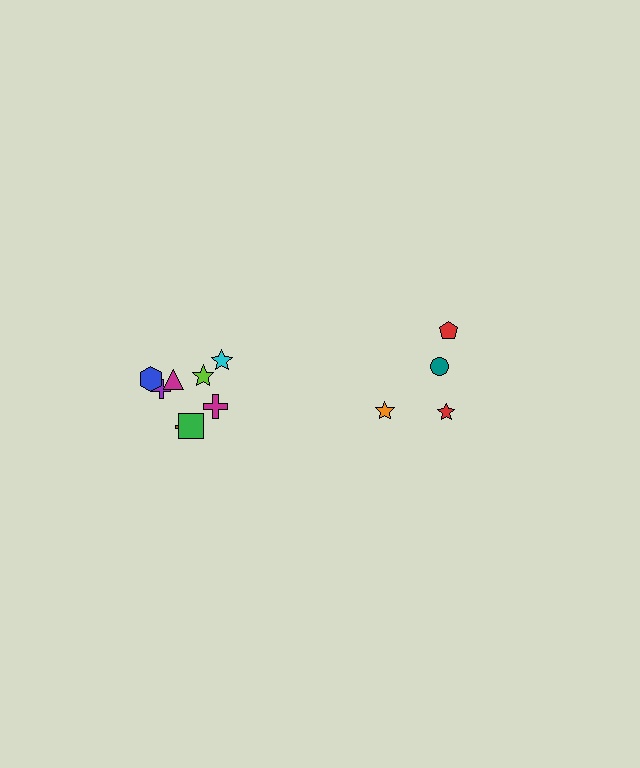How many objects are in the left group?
There are 8 objects.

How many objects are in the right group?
There are 4 objects.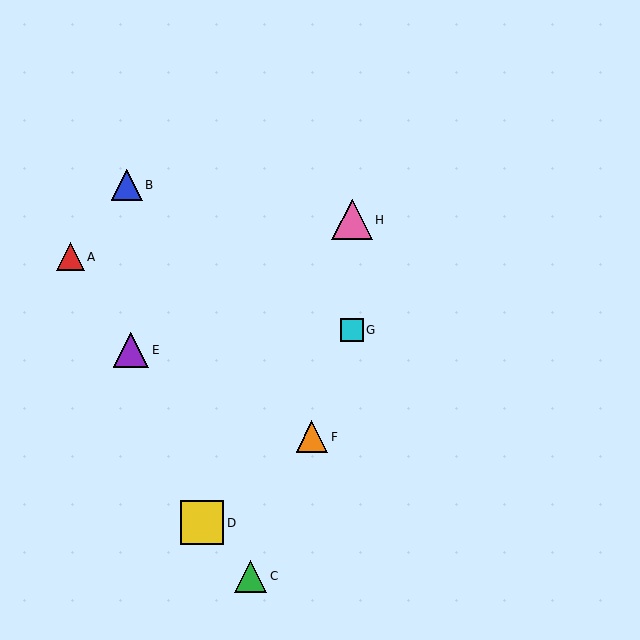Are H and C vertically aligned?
No, H is at x≈352 and C is at x≈251.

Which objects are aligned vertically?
Objects G, H are aligned vertically.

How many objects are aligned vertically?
2 objects (G, H) are aligned vertically.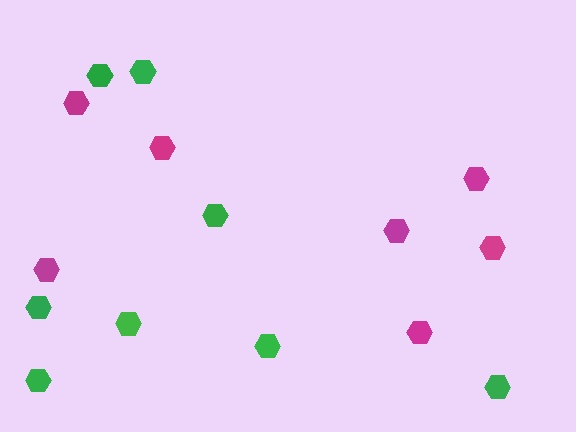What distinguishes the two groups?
There are 2 groups: one group of green hexagons (8) and one group of magenta hexagons (7).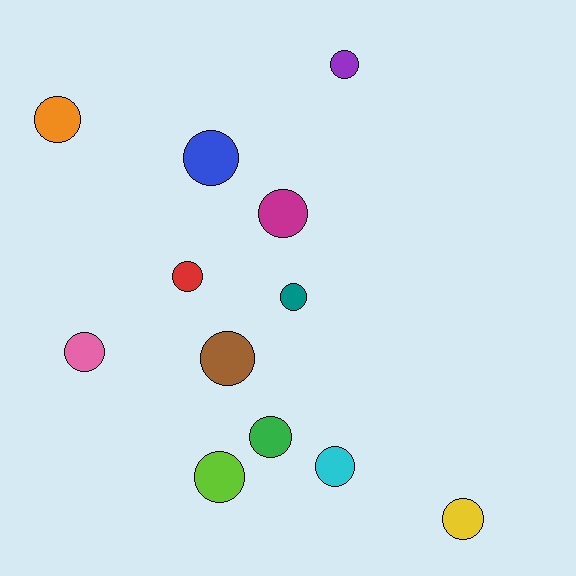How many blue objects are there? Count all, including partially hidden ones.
There is 1 blue object.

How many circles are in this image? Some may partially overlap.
There are 12 circles.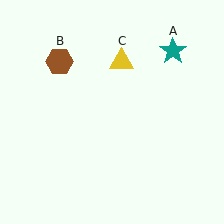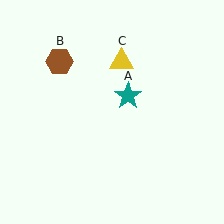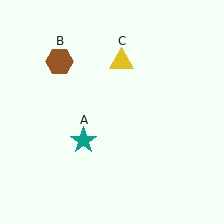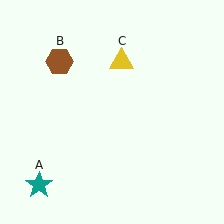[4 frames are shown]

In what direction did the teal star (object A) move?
The teal star (object A) moved down and to the left.